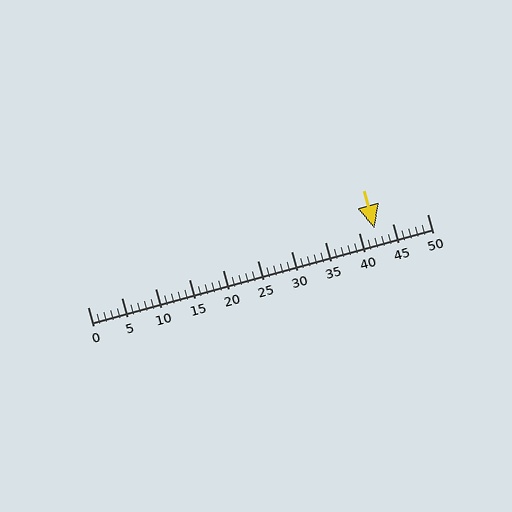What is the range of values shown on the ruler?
The ruler shows values from 0 to 50.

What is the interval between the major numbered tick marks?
The major tick marks are spaced 5 units apart.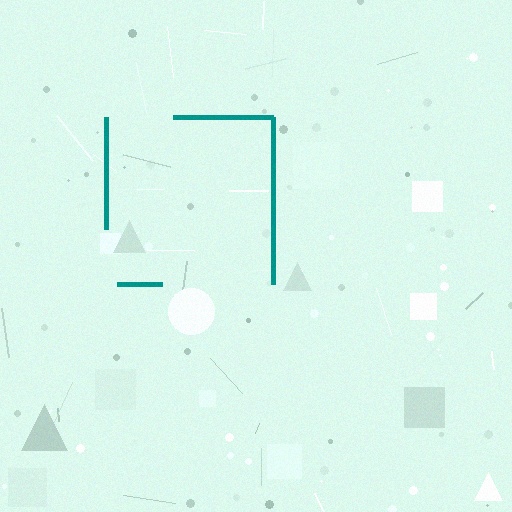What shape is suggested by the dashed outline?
The dashed outline suggests a square.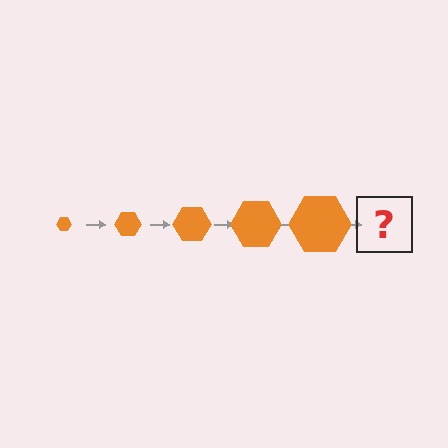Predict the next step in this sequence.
The next step is an orange hexagon, larger than the previous one.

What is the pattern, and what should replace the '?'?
The pattern is that the hexagon gets progressively larger each step. The '?' should be an orange hexagon, larger than the previous one.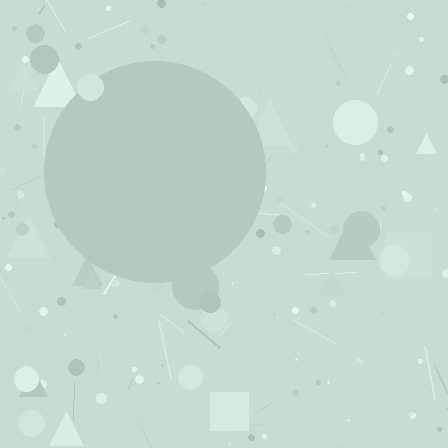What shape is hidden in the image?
A circle is hidden in the image.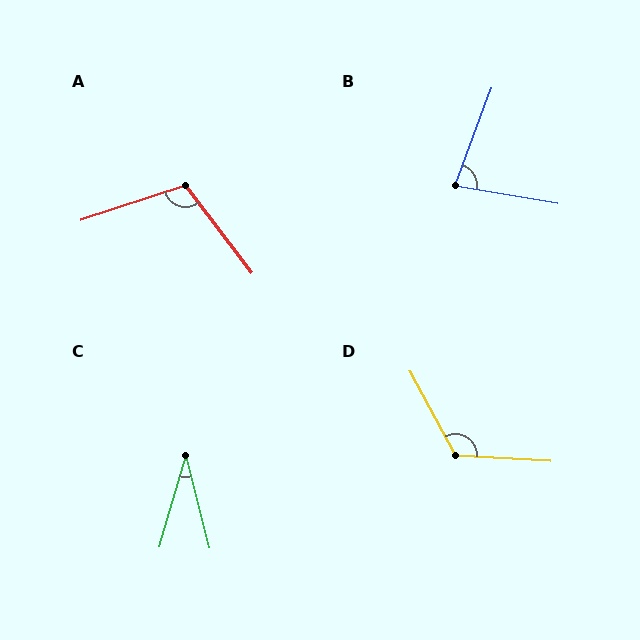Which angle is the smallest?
C, at approximately 30 degrees.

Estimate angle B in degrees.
Approximately 79 degrees.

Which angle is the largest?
D, at approximately 122 degrees.